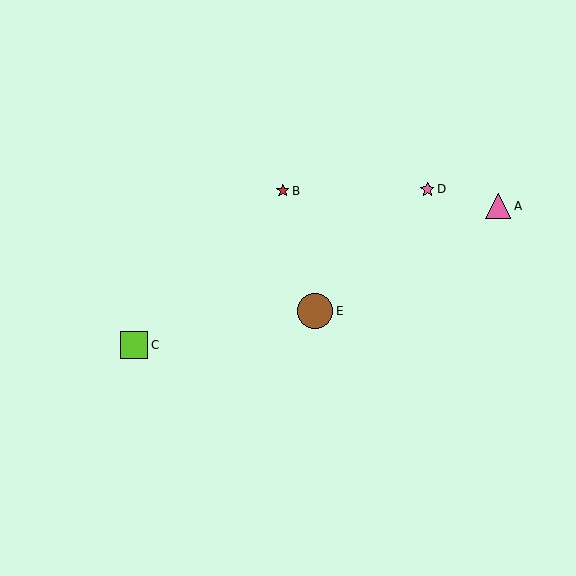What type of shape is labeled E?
Shape E is a brown circle.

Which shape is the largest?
The brown circle (labeled E) is the largest.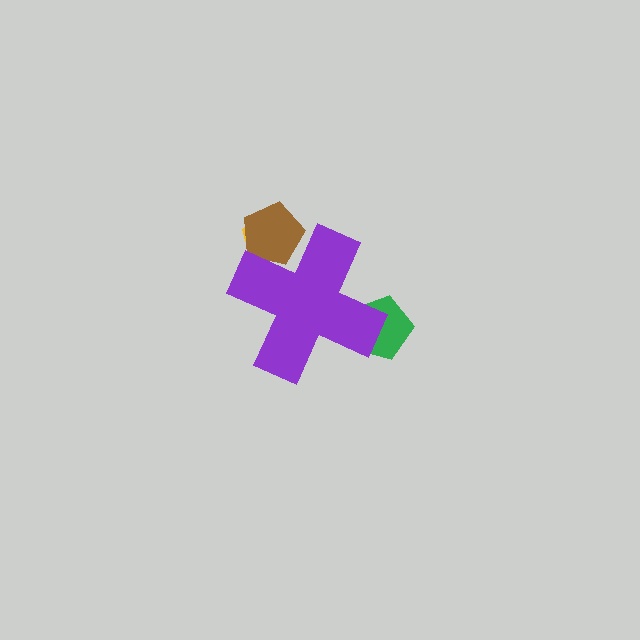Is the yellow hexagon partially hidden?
Yes, the yellow hexagon is partially hidden behind the purple cross.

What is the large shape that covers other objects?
A purple cross.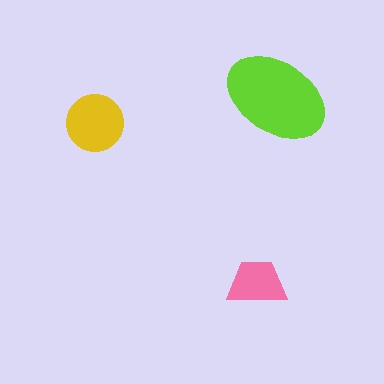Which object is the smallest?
The pink trapezoid.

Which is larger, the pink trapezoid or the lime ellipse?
The lime ellipse.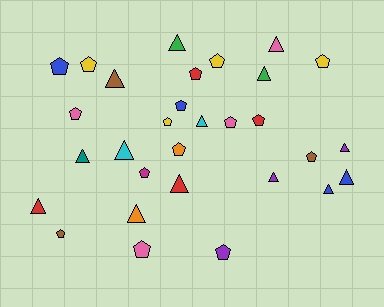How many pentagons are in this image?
There are 16 pentagons.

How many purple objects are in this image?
There are 3 purple objects.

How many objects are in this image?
There are 30 objects.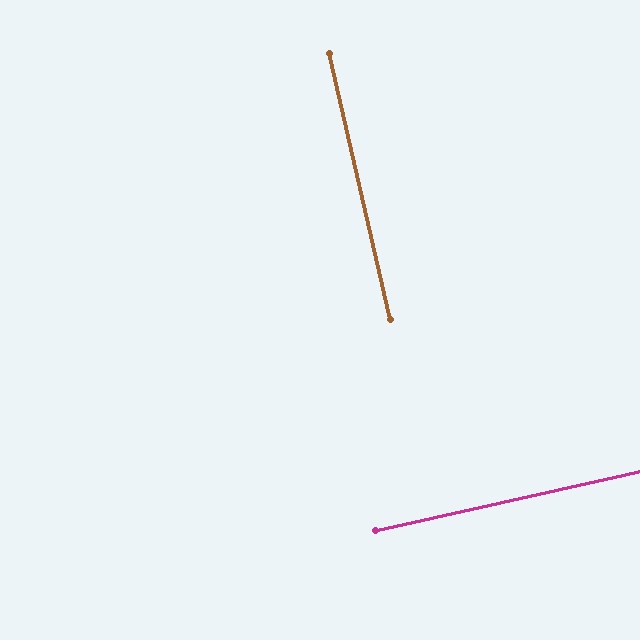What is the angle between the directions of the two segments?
Approximately 90 degrees.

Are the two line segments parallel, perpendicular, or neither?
Perpendicular — they meet at approximately 90°.